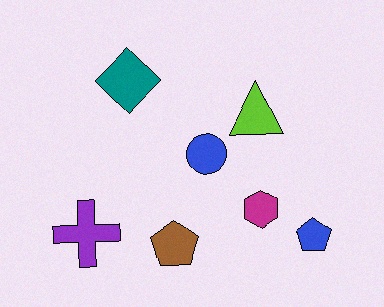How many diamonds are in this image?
There is 1 diamond.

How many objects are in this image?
There are 7 objects.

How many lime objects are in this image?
There is 1 lime object.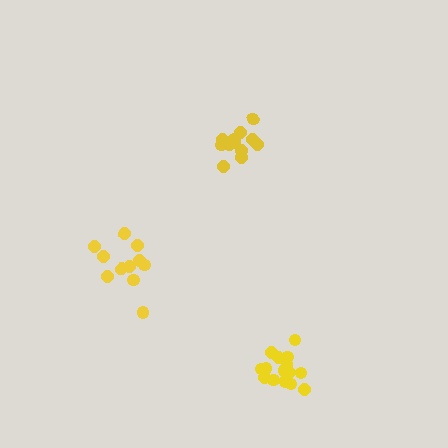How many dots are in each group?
Group 1: 11 dots, Group 2: 13 dots, Group 3: 15 dots (39 total).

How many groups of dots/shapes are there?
There are 3 groups.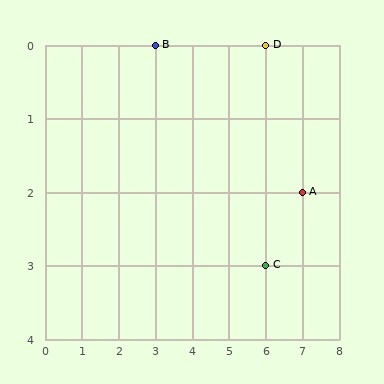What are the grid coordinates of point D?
Point D is at grid coordinates (6, 0).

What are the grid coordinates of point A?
Point A is at grid coordinates (7, 2).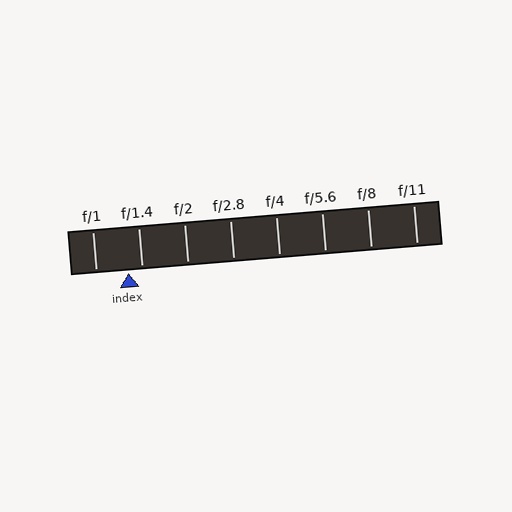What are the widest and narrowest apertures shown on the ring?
The widest aperture shown is f/1 and the narrowest is f/11.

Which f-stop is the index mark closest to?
The index mark is closest to f/1.4.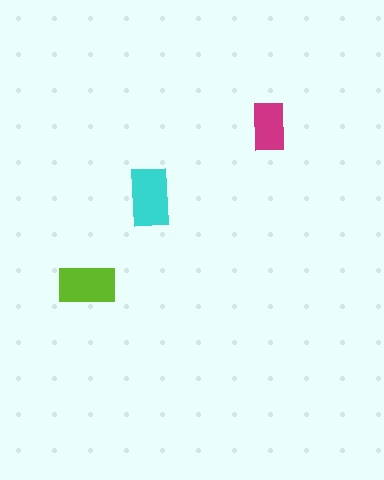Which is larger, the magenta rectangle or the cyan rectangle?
The cyan one.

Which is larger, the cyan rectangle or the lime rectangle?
The cyan one.